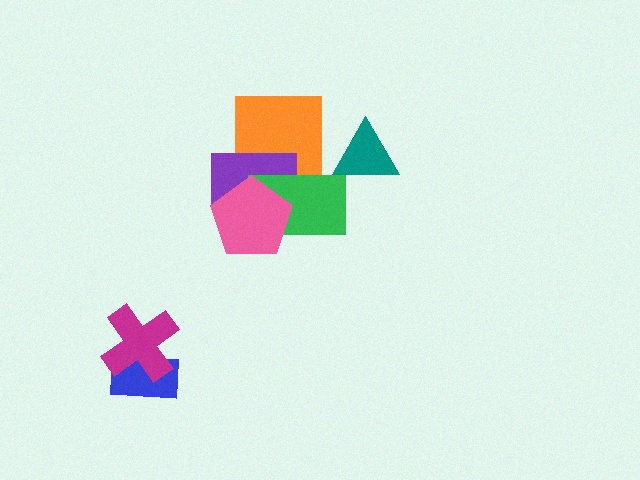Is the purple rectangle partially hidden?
Yes, it is partially covered by another shape.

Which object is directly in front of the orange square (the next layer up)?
The purple rectangle is directly in front of the orange square.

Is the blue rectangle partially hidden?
Yes, it is partially covered by another shape.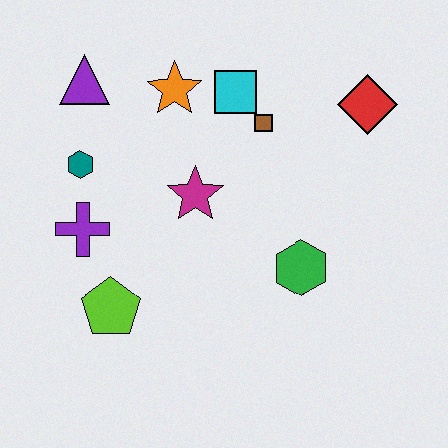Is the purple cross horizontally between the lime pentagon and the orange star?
No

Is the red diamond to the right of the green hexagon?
Yes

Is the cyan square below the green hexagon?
No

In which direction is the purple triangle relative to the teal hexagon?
The purple triangle is above the teal hexagon.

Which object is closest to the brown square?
The cyan square is closest to the brown square.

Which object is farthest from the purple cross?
The red diamond is farthest from the purple cross.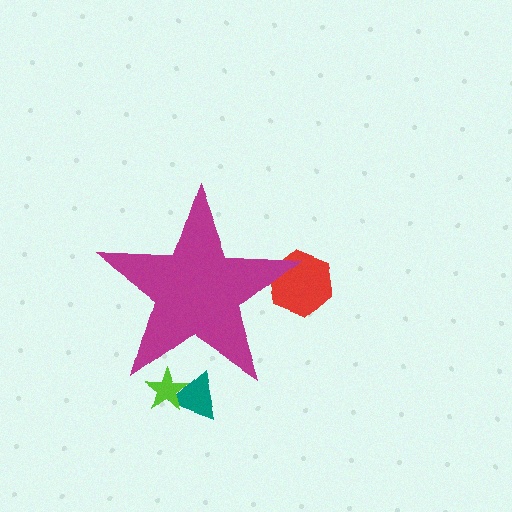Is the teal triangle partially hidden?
Yes, the teal triangle is partially hidden behind the magenta star.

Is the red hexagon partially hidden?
Yes, the red hexagon is partially hidden behind the magenta star.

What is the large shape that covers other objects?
A magenta star.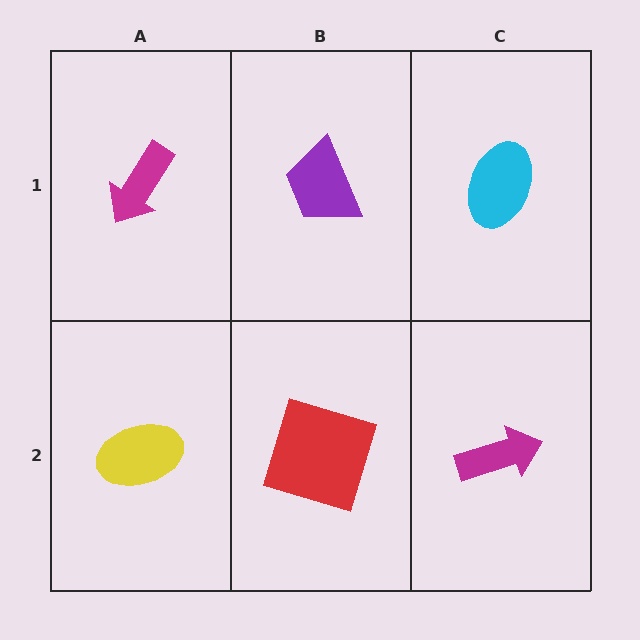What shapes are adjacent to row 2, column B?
A purple trapezoid (row 1, column B), a yellow ellipse (row 2, column A), a magenta arrow (row 2, column C).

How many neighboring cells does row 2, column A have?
2.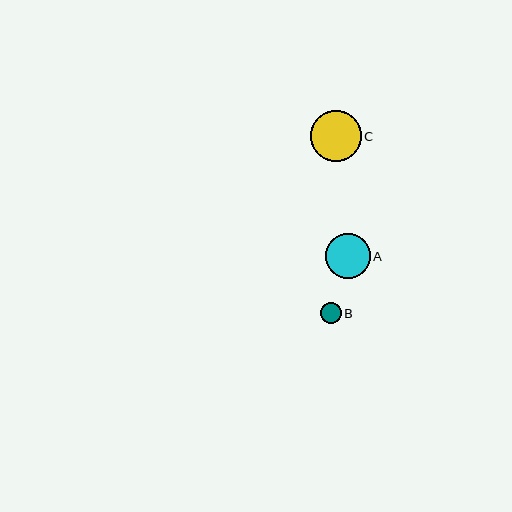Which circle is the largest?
Circle C is the largest with a size of approximately 51 pixels.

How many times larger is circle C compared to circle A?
Circle C is approximately 1.1 times the size of circle A.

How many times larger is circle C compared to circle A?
Circle C is approximately 1.1 times the size of circle A.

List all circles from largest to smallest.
From largest to smallest: C, A, B.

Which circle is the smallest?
Circle B is the smallest with a size of approximately 20 pixels.